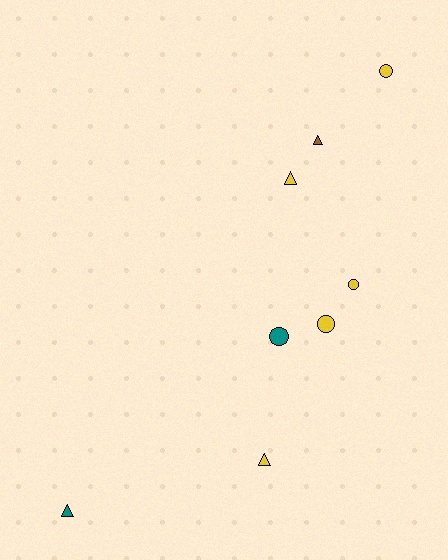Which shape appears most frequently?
Circle, with 4 objects.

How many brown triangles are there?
There is 1 brown triangle.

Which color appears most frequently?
Yellow, with 5 objects.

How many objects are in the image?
There are 8 objects.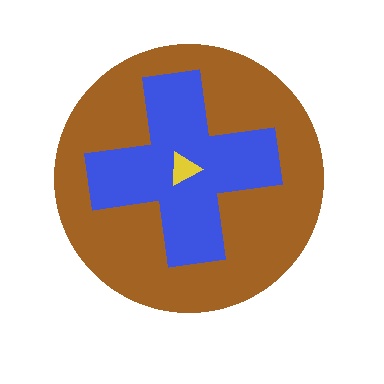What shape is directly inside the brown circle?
The blue cross.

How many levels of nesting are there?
3.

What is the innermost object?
The yellow triangle.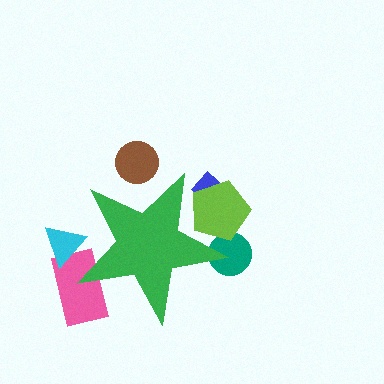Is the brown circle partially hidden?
Yes, the brown circle is partially hidden behind the green star.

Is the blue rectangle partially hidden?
Yes, the blue rectangle is partially hidden behind the green star.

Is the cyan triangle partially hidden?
Yes, the cyan triangle is partially hidden behind the green star.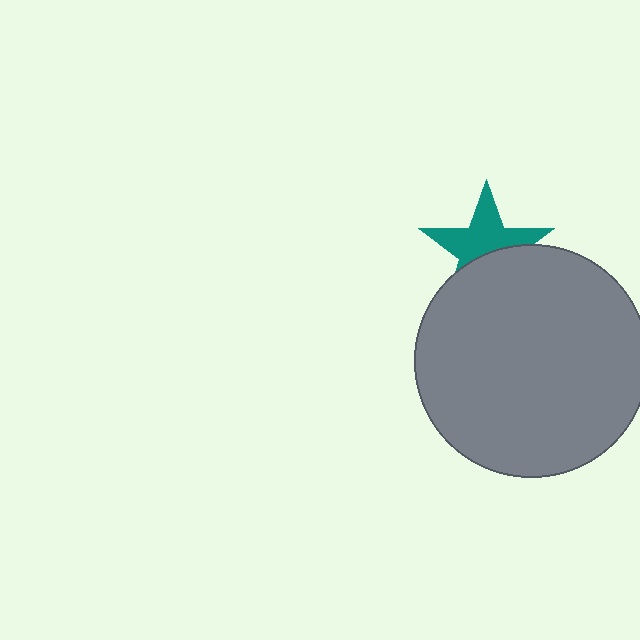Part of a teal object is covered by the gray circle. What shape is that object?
It is a star.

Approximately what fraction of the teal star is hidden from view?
Roughly 43% of the teal star is hidden behind the gray circle.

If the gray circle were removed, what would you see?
You would see the complete teal star.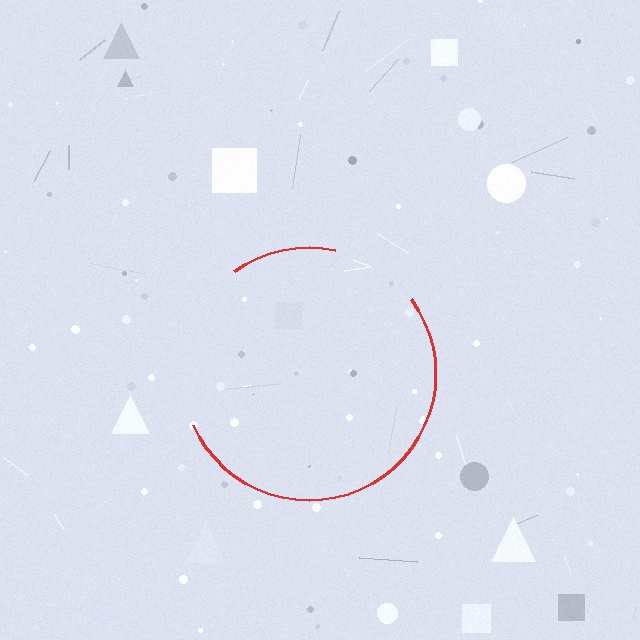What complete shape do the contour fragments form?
The contour fragments form a circle.